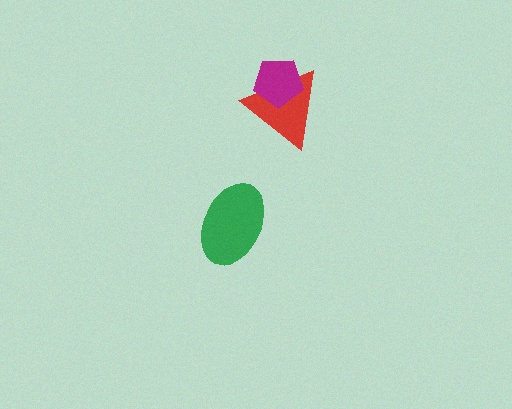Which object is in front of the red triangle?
The magenta pentagon is in front of the red triangle.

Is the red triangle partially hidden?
Yes, it is partially covered by another shape.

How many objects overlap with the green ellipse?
0 objects overlap with the green ellipse.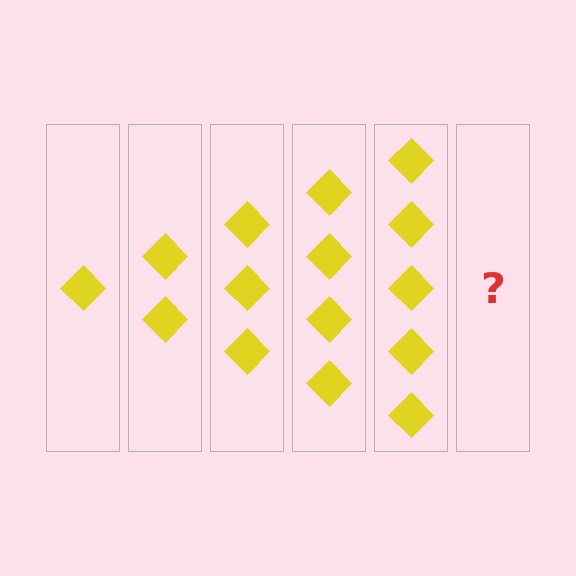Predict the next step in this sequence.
The next step is 6 diamonds.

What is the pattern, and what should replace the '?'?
The pattern is that each step adds one more diamond. The '?' should be 6 diamonds.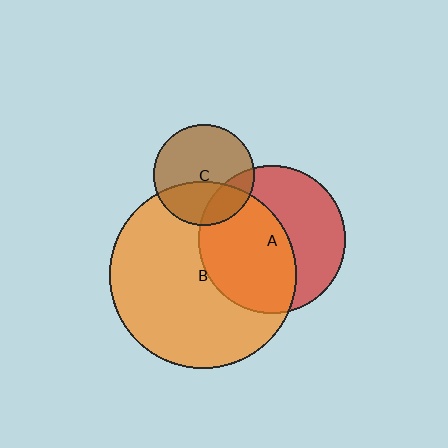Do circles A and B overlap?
Yes.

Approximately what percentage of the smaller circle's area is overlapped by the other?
Approximately 55%.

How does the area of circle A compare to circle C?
Approximately 2.2 times.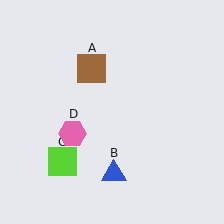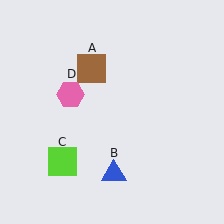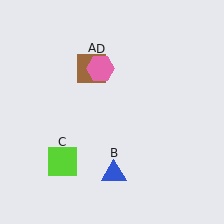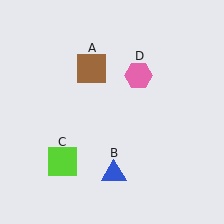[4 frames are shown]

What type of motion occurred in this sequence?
The pink hexagon (object D) rotated clockwise around the center of the scene.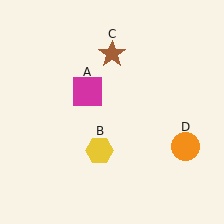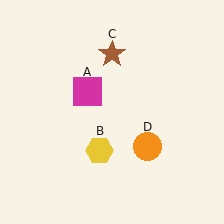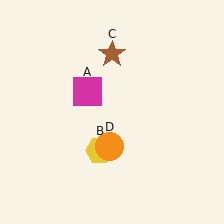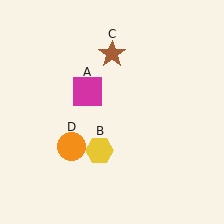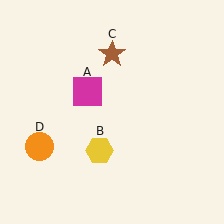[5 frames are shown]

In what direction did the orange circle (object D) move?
The orange circle (object D) moved left.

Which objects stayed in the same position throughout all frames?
Magenta square (object A) and yellow hexagon (object B) and brown star (object C) remained stationary.